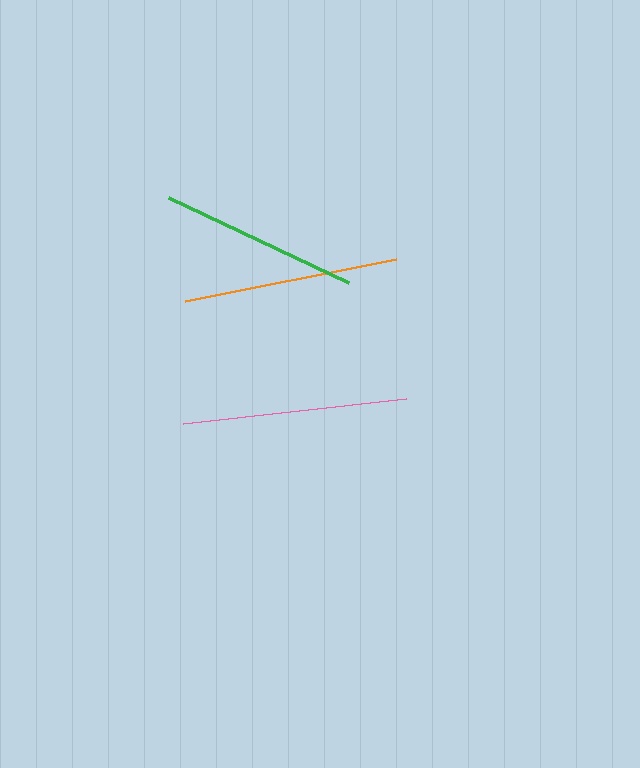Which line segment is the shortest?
The green line is the shortest at approximately 199 pixels.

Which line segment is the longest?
The pink line is the longest at approximately 224 pixels.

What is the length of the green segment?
The green segment is approximately 199 pixels long.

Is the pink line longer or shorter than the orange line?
The pink line is longer than the orange line.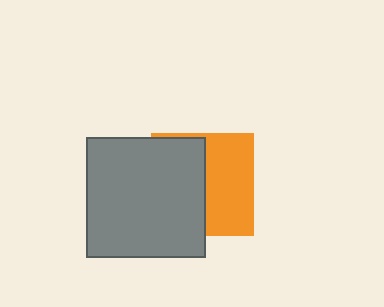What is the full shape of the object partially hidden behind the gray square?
The partially hidden object is an orange square.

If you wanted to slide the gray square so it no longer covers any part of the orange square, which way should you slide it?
Slide it left — that is the most direct way to separate the two shapes.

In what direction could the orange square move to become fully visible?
The orange square could move right. That would shift it out from behind the gray square entirely.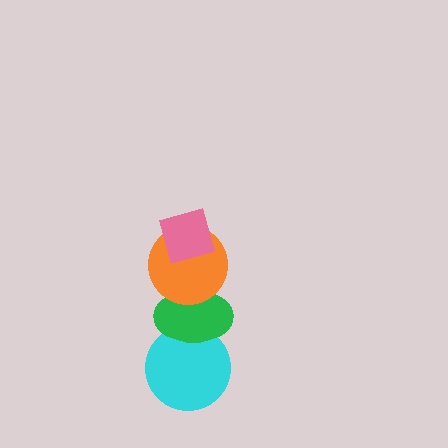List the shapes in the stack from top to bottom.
From top to bottom: the pink diamond, the orange circle, the green ellipse, the cyan circle.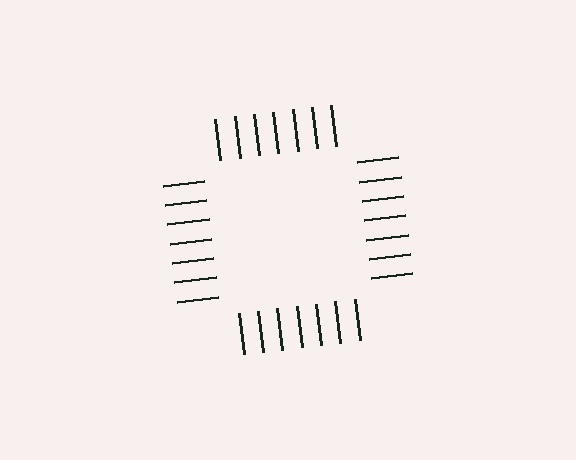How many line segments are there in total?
28 — 7 along each of the 4 edges.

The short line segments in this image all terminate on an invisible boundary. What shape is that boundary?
An illusory square — the line segments terminate on its edges but no continuous stroke is drawn.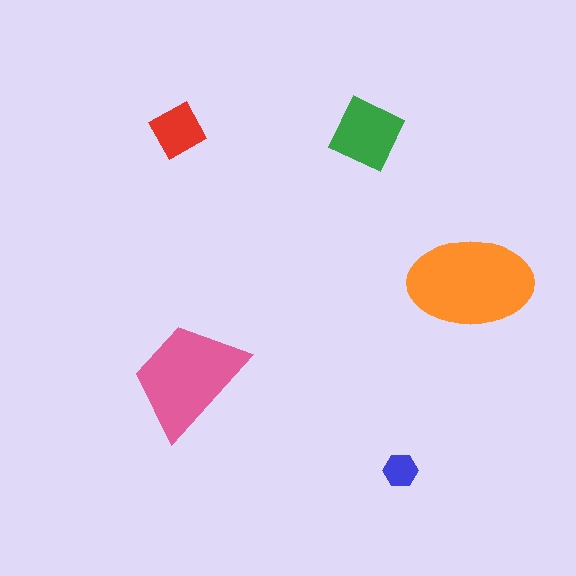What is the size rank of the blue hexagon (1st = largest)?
5th.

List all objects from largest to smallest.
The orange ellipse, the pink trapezoid, the green square, the red diamond, the blue hexagon.